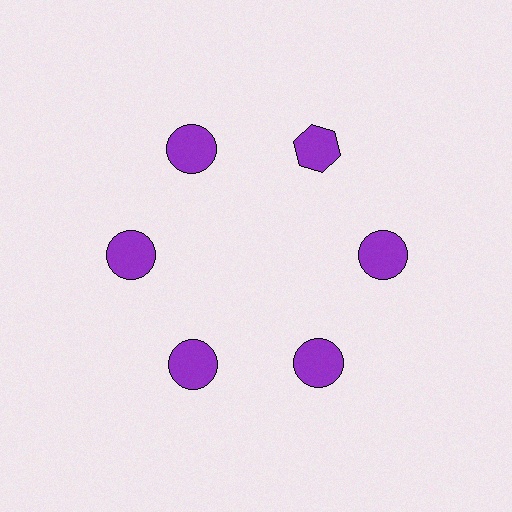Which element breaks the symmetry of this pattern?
The purple hexagon at roughly the 1 o'clock position breaks the symmetry. All other shapes are purple circles.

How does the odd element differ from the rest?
It has a different shape: hexagon instead of circle.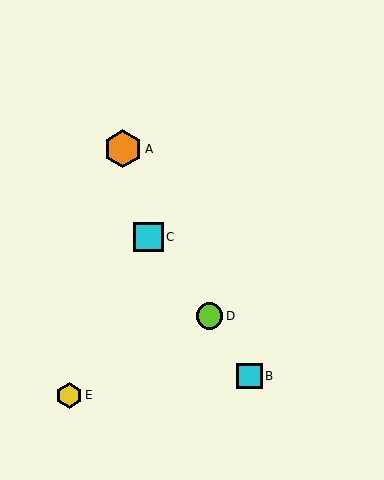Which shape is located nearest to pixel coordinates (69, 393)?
The yellow hexagon (labeled E) at (69, 396) is nearest to that location.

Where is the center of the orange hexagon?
The center of the orange hexagon is at (123, 149).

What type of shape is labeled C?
Shape C is a cyan square.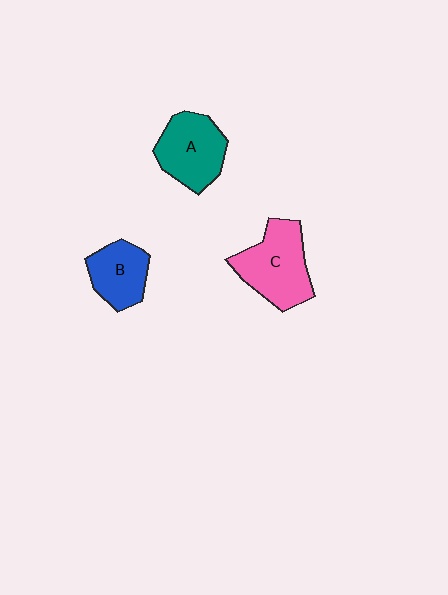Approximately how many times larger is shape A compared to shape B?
Approximately 1.3 times.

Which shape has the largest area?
Shape C (pink).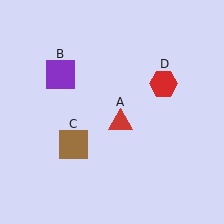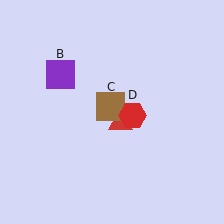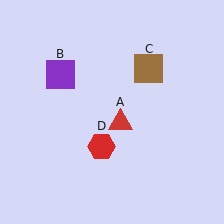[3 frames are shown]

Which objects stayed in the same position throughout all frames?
Red triangle (object A) and purple square (object B) remained stationary.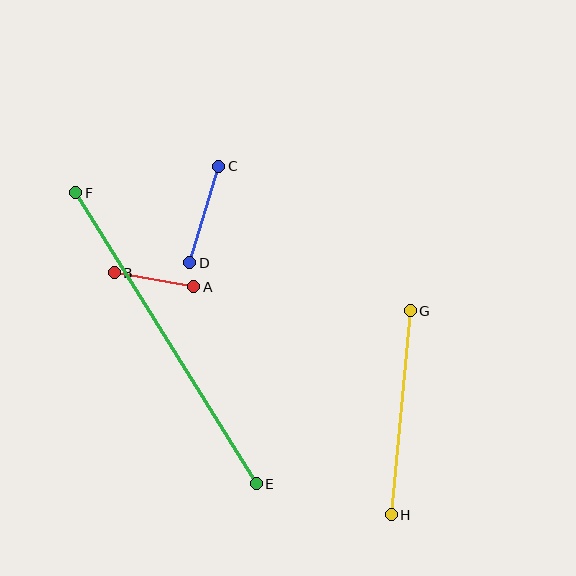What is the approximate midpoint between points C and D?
The midpoint is at approximately (204, 214) pixels.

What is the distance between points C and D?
The distance is approximately 101 pixels.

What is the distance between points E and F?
The distance is approximately 342 pixels.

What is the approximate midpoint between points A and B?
The midpoint is at approximately (154, 280) pixels.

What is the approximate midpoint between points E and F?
The midpoint is at approximately (166, 338) pixels.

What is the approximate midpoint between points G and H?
The midpoint is at approximately (401, 413) pixels.